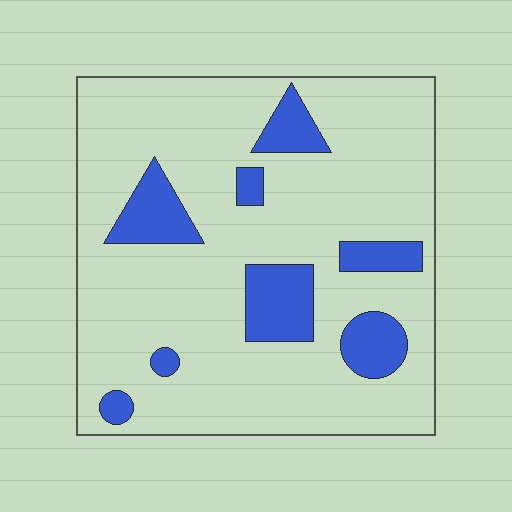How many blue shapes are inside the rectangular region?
8.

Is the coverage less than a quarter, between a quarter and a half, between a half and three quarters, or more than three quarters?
Less than a quarter.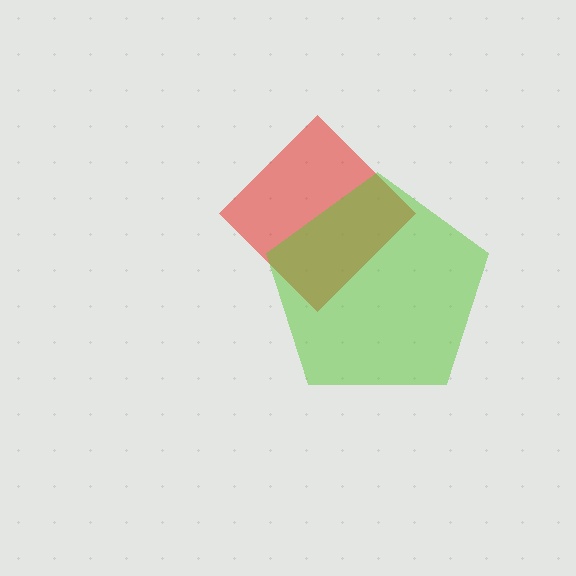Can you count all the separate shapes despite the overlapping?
Yes, there are 2 separate shapes.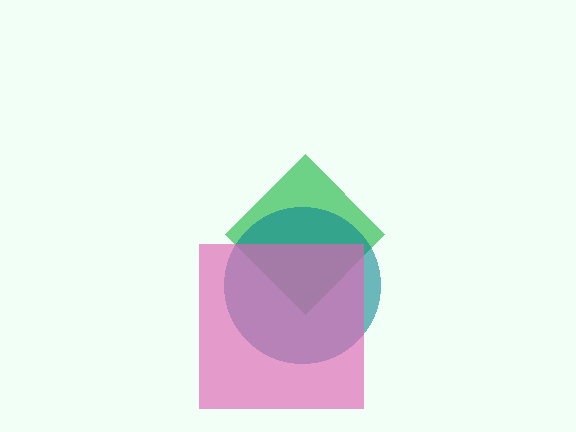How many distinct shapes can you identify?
There are 3 distinct shapes: a green diamond, a teal circle, a pink square.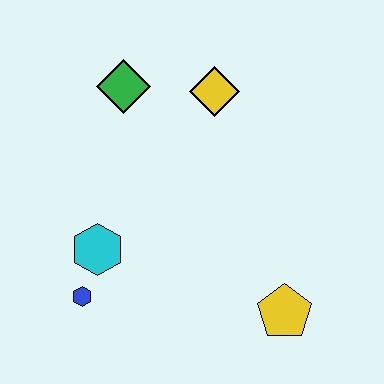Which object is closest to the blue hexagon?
The cyan hexagon is closest to the blue hexagon.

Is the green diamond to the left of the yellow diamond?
Yes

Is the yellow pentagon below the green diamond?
Yes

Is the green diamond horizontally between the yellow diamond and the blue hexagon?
Yes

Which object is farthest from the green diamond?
The yellow pentagon is farthest from the green diamond.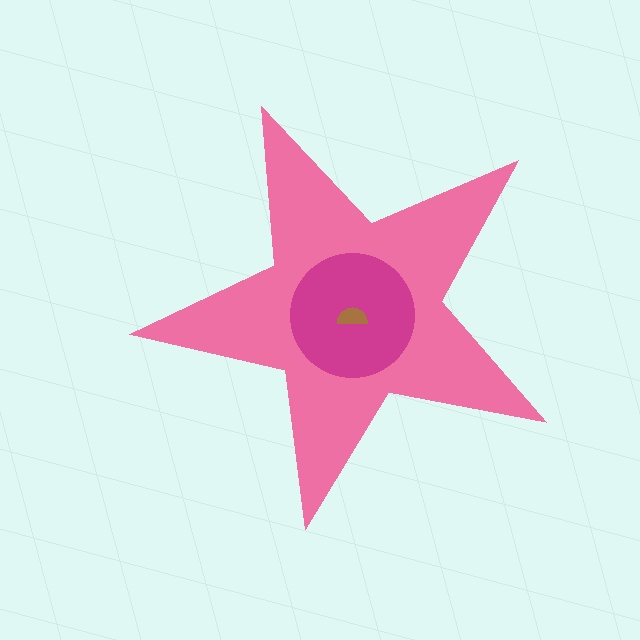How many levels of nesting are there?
3.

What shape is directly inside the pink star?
The magenta circle.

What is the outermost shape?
The pink star.